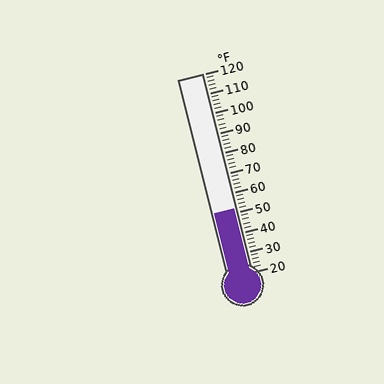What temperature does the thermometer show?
The thermometer shows approximately 52°F.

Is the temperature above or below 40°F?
The temperature is above 40°F.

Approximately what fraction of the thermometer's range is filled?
The thermometer is filled to approximately 30% of its range.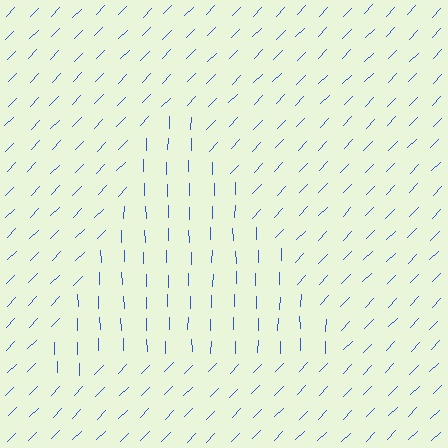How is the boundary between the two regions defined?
The boundary is defined purely by a change in line orientation (approximately 45 degrees difference). All lines are the same color and thickness.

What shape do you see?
I see a triangle.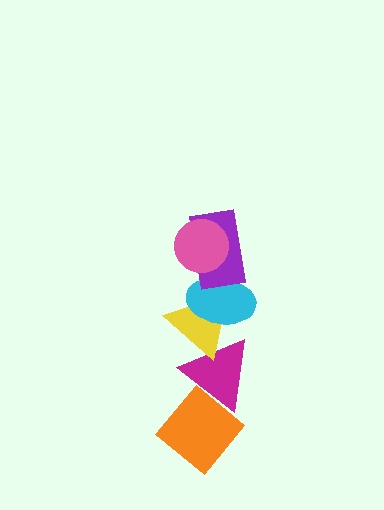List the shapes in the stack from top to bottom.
From top to bottom: the pink circle, the purple rectangle, the cyan ellipse, the yellow triangle, the magenta triangle, the orange diamond.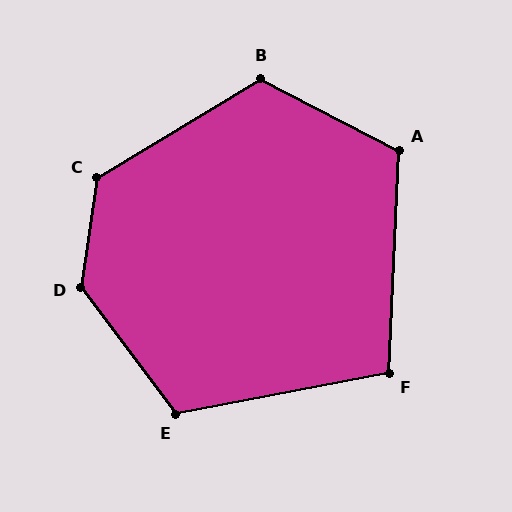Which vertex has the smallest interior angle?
F, at approximately 103 degrees.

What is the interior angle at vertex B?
Approximately 121 degrees (obtuse).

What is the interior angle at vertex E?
Approximately 116 degrees (obtuse).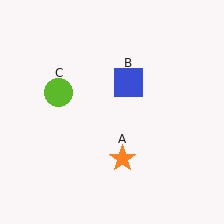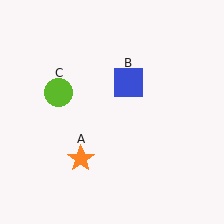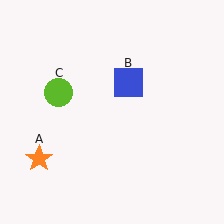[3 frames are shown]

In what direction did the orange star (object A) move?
The orange star (object A) moved left.